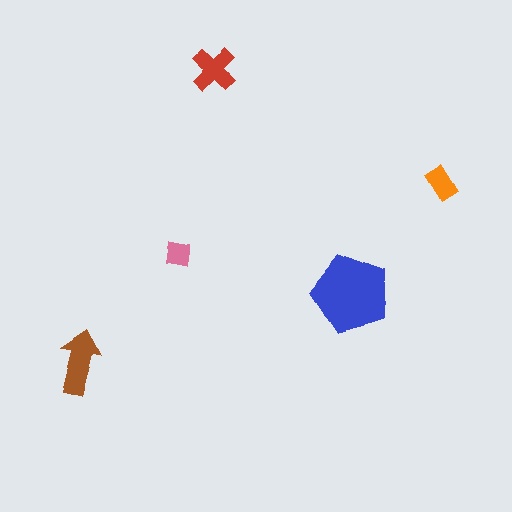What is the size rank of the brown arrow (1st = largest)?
2nd.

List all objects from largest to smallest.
The blue pentagon, the brown arrow, the red cross, the orange rectangle, the pink square.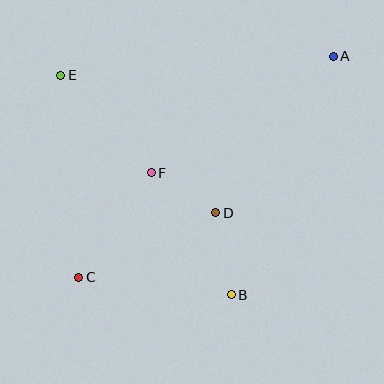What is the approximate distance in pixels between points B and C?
The distance between B and C is approximately 153 pixels.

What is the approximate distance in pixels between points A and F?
The distance between A and F is approximately 216 pixels.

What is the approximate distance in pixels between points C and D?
The distance between C and D is approximately 151 pixels.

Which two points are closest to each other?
Points D and F are closest to each other.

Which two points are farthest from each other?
Points A and C are farthest from each other.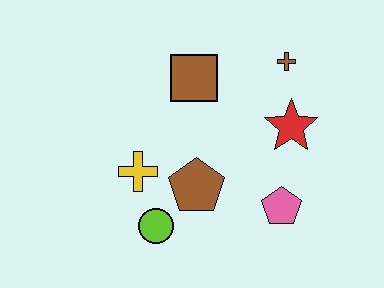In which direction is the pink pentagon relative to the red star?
The pink pentagon is below the red star.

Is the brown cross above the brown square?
Yes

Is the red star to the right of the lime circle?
Yes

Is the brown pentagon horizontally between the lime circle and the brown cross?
Yes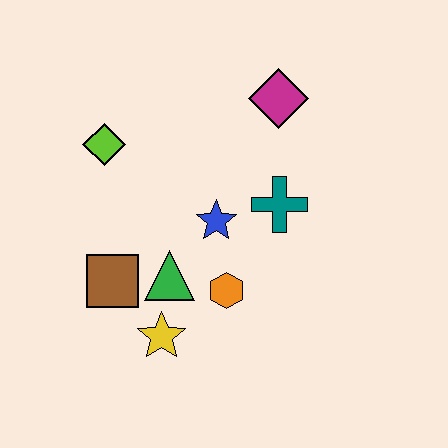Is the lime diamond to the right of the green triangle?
No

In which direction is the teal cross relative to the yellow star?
The teal cross is above the yellow star.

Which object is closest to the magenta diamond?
The teal cross is closest to the magenta diamond.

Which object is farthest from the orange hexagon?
The magenta diamond is farthest from the orange hexagon.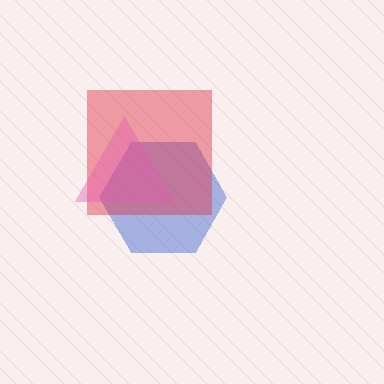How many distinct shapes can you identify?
There are 3 distinct shapes: a blue hexagon, a red square, a pink triangle.